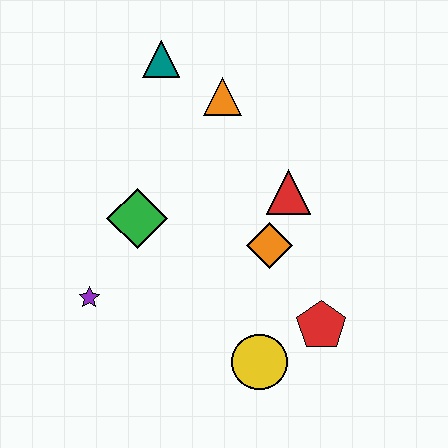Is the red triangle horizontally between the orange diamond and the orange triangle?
No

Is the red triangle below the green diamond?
No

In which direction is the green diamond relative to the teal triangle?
The green diamond is below the teal triangle.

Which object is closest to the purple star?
The green diamond is closest to the purple star.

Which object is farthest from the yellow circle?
The teal triangle is farthest from the yellow circle.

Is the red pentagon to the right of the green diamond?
Yes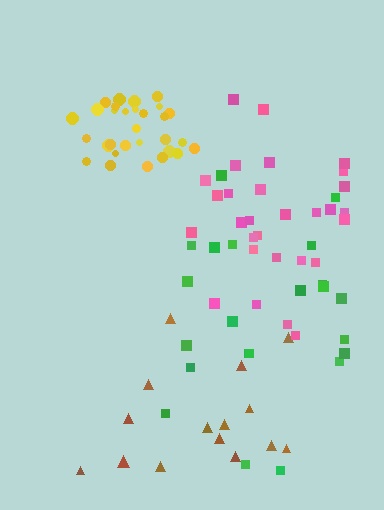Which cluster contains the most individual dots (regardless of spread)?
Yellow (30).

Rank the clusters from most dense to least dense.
yellow, pink, green, brown.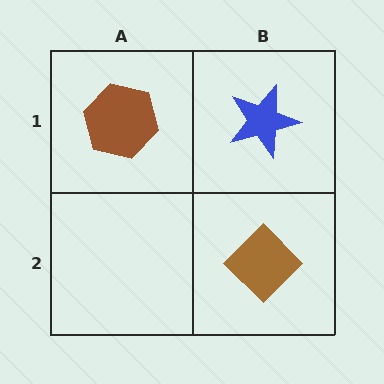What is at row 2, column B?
A brown diamond.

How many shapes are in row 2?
1 shape.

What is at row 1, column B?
A blue star.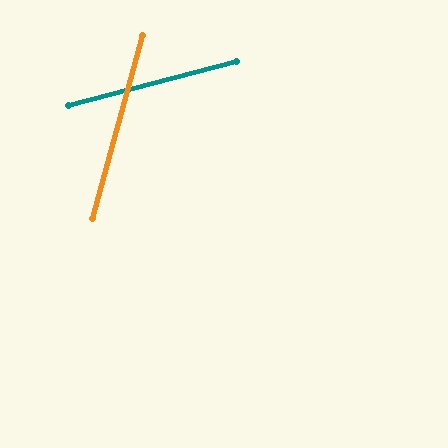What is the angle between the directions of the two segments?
Approximately 60 degrees.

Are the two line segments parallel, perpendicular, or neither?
Neither parallel nor perpendicular — they differ by about 60°.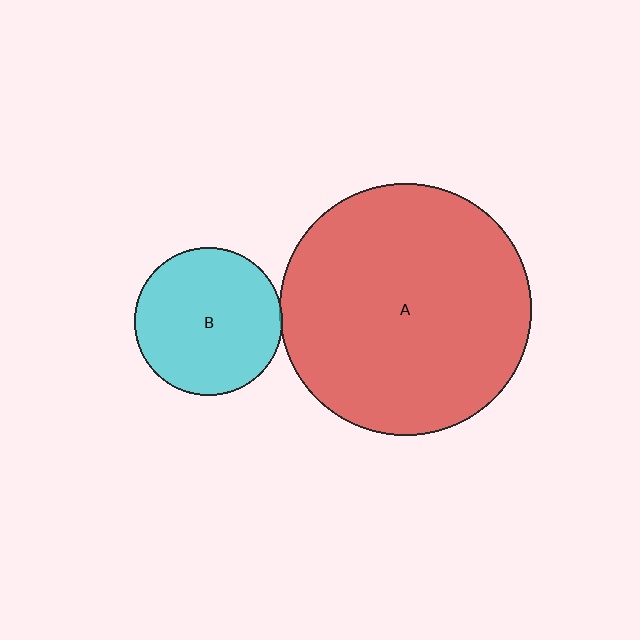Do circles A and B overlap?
Yes.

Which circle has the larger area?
Circle A (red).